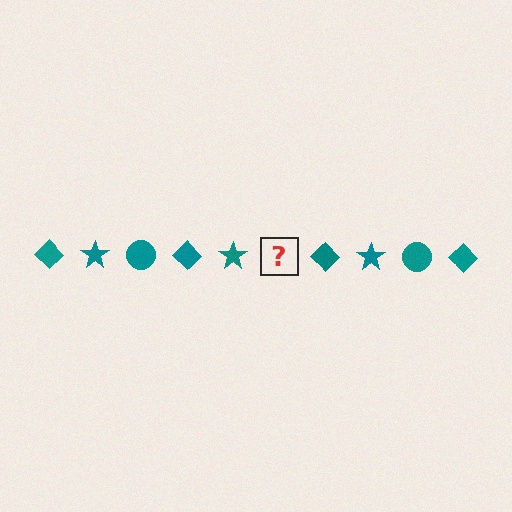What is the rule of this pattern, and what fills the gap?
The rule is that the pattern cycles through diamond, star, circle shapes in teal. The gap should be filled with a teal circle.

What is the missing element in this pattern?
The missing element is a teal circle.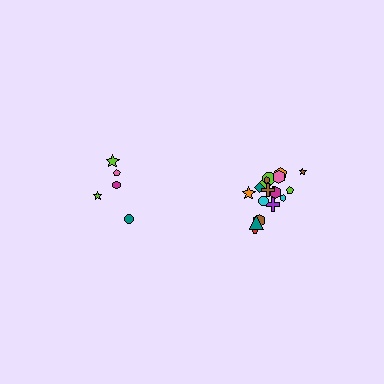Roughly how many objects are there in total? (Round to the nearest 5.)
Roughly 25 objects in total.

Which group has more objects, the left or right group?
The right group.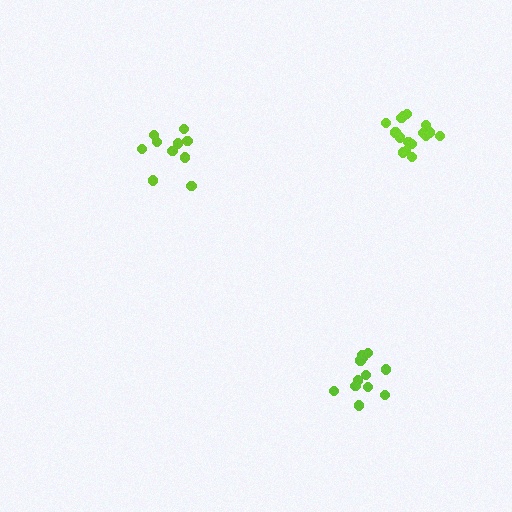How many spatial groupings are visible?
There are 3 spatial groupings.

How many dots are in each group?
Group 1: 12 dots, Group 2: 16 dots, Group 3: 10 dots (38 total).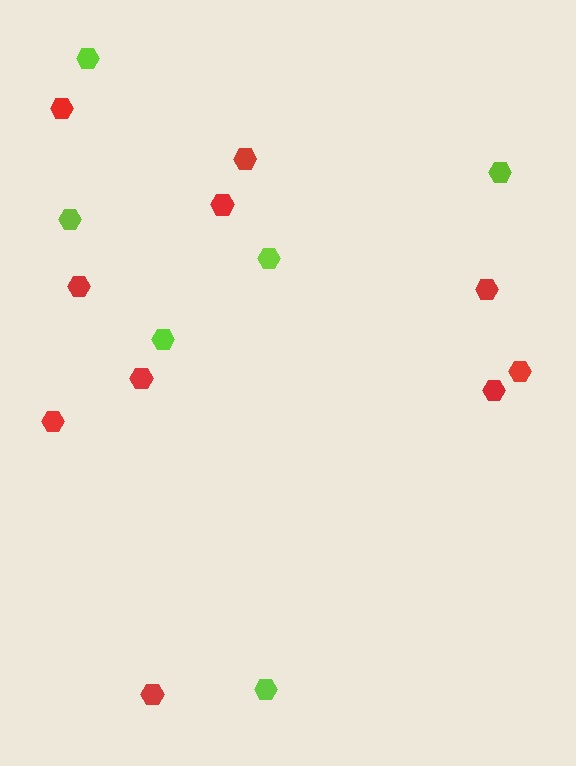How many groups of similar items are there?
There are 2 groups: one group of red hexagons (10) and one group of lime hexagons (6).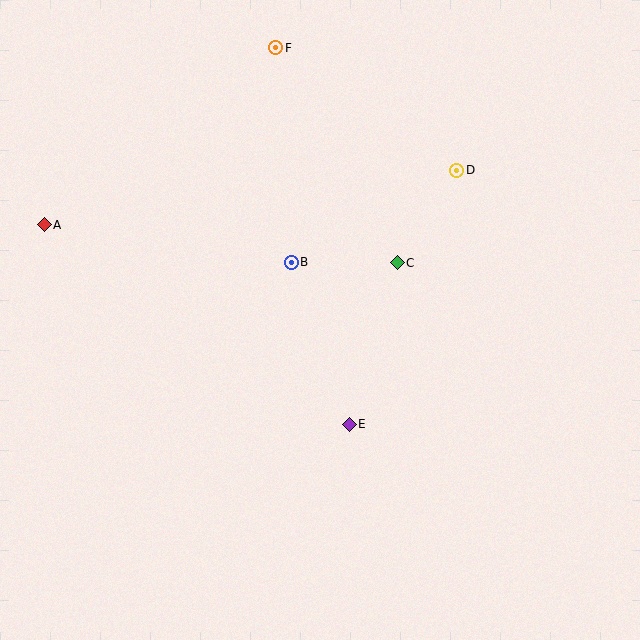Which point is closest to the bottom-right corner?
Point E is closest to the bottom-right corner.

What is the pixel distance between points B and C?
The distance between B and C is 106 pixels.